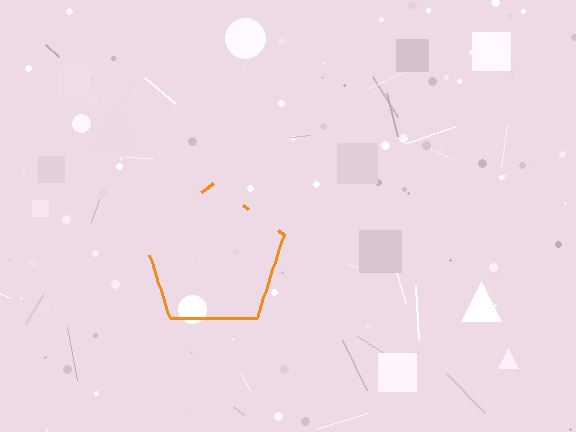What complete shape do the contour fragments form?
The contour fragments form a pentagon.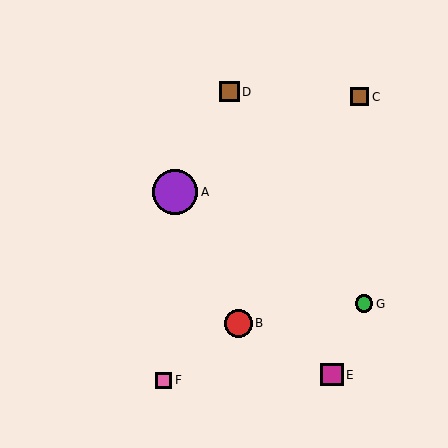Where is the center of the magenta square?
The center of the magenta square is at (332, 375).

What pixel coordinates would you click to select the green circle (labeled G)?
Click at (364, 304) to select the green circle G.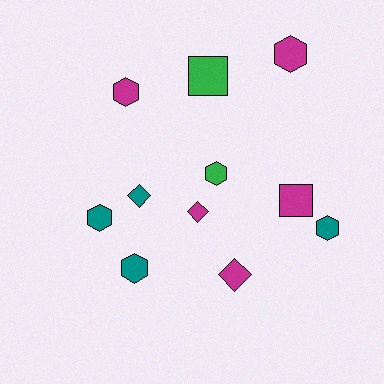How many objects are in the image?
There are 11 objects.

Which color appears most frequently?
Magenta, with 5 objects.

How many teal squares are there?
There are no teal squares.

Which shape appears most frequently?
Hexagon, with 6 objects.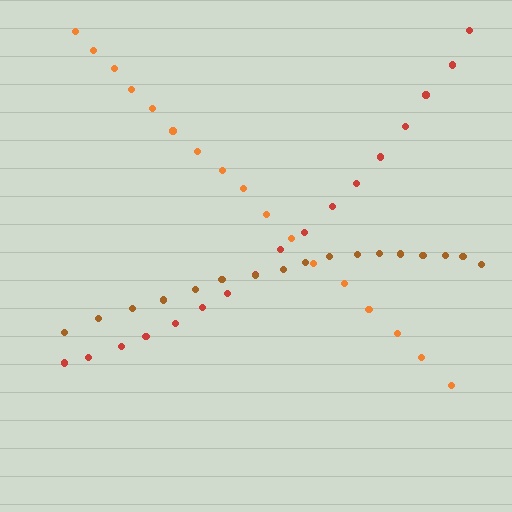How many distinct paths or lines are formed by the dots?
There are 3 distinct paths.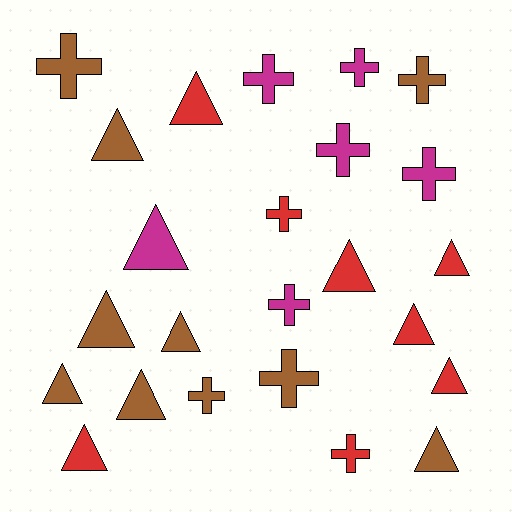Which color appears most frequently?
Brown, with 10 objects.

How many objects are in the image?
There are 24 objects.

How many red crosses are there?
There are 2 red crosses.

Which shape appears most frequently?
Triangle, with 13 objects.